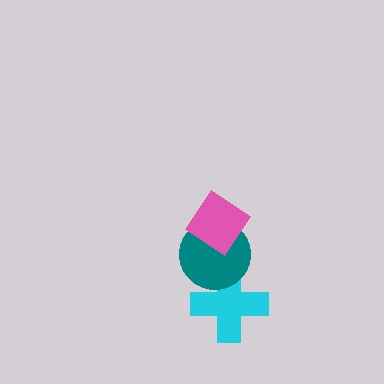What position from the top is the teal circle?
The teal circle is 2nd from the top.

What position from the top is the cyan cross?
The cyan cross is 3rd from the top.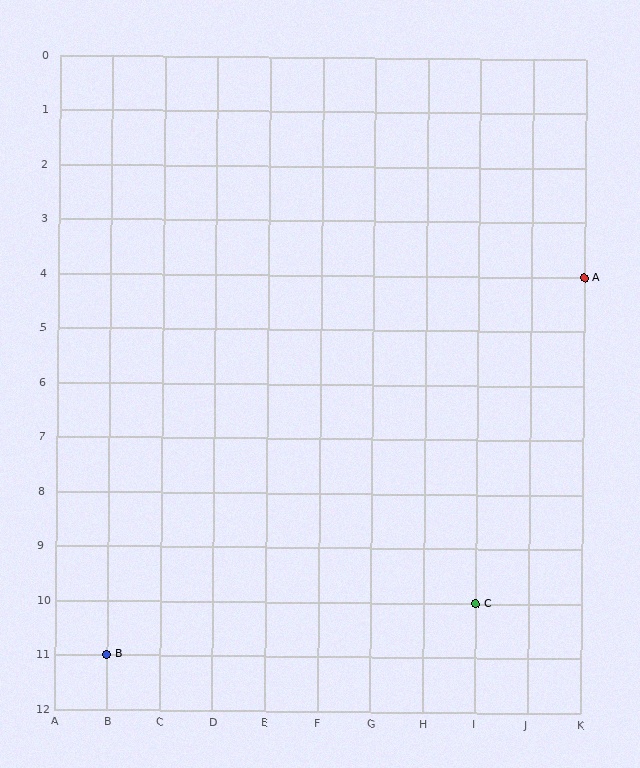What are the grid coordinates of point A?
Point A is at grid coordinates (K, 4).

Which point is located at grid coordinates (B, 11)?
Point B is at (B, 11).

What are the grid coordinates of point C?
Point C is at grid coordinates (I, 10).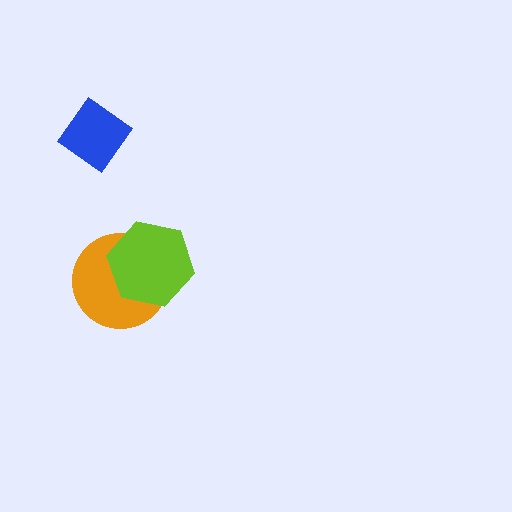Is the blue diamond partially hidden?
No, no other shape covers it.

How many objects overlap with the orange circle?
1 object overlaps with the orange circle.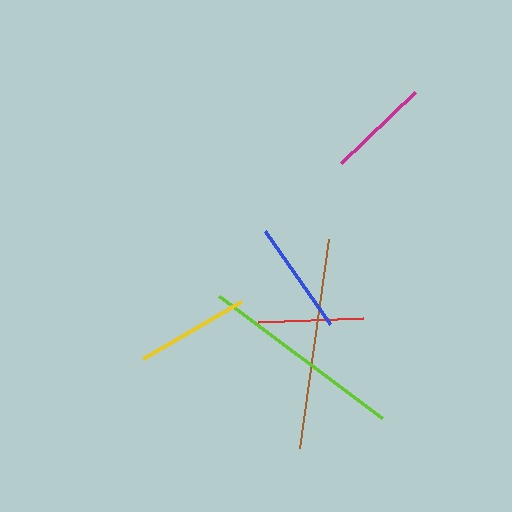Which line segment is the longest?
The brown line is the longest at approximately 211 pixels.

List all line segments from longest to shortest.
From longest to shortest: brown, lime, yellow, blue, red, magenta.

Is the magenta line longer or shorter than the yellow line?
The yellow line is longer than the magenta line.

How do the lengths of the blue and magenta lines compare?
The blue and magenta lines are approximately the same length.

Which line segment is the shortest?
The magenta line is the shortest at approximately 103 pixels.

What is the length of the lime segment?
The lime segment is approximately 204 pixels long.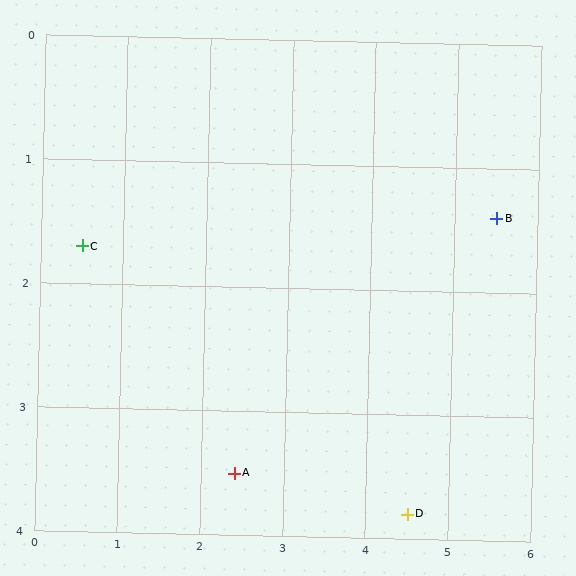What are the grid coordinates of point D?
Point D is at approximately (4.5, 3.8).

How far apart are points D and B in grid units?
Points D and B are about 2.6 grid units apart.